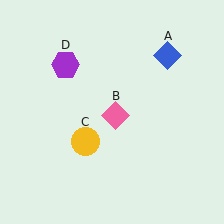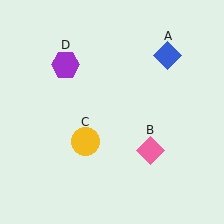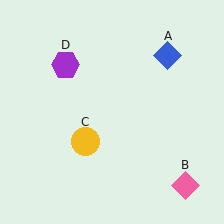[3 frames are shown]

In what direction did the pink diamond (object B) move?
The pink diamond (object B) moved down and to the right.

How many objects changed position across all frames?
1 object changed position: pink diamond (object B).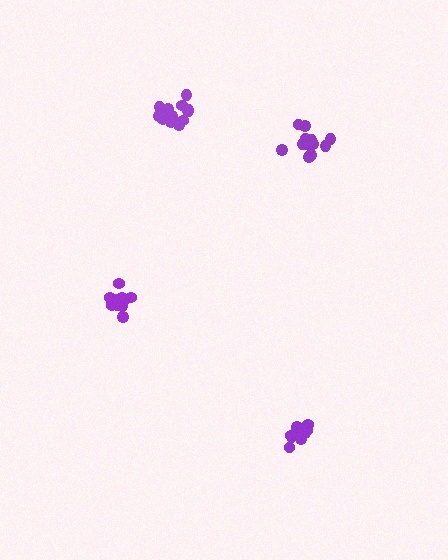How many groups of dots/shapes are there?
There are 4 groups.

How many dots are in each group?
Group 1: 12 dots, Group 2: 13 dots, Group 3: 9 dots, Group 4: 11 dots (45 total).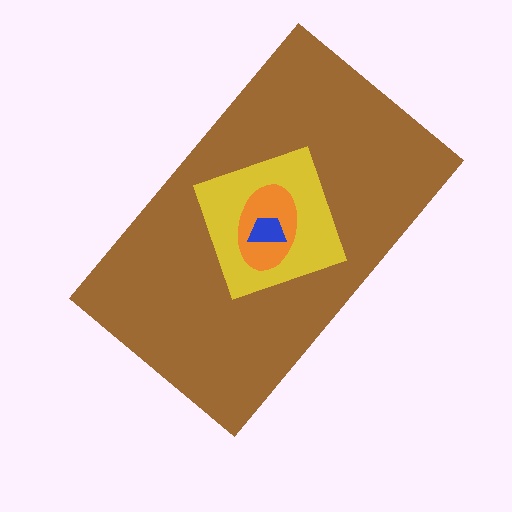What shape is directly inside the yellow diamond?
The orange ellipse.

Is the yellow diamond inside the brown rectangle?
Yes.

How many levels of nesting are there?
4.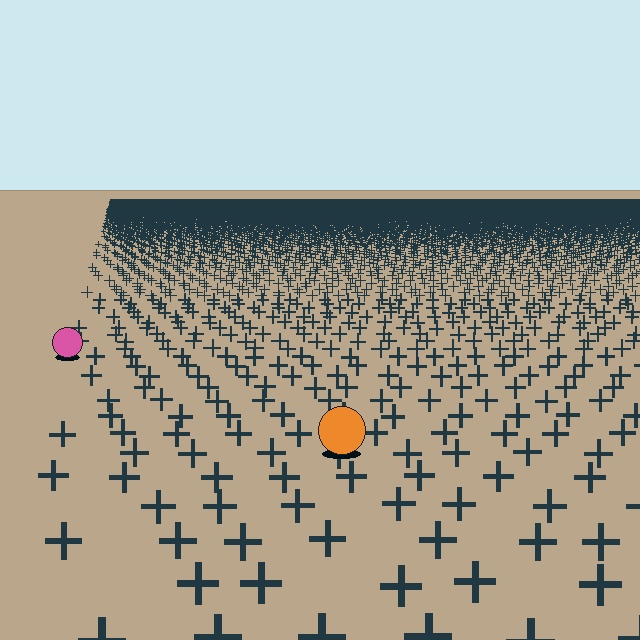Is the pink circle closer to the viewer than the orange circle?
No. The orange circle is closer — you can tell from the texture gradient: the ground texture is coarser near it.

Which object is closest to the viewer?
The orange circle is closest. The texture marks near it are larger and more spread out.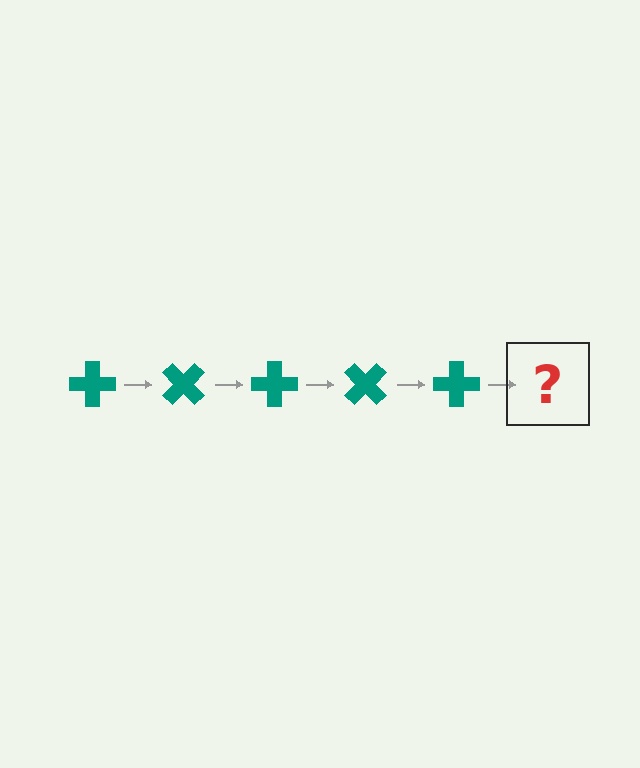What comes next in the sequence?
The next element should be a teal cross rotated 225 degrees.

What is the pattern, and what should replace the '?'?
The pattern is that the cross rotates 45 degrees each step. The '?' should be a teal cross rotated 225 degrees.